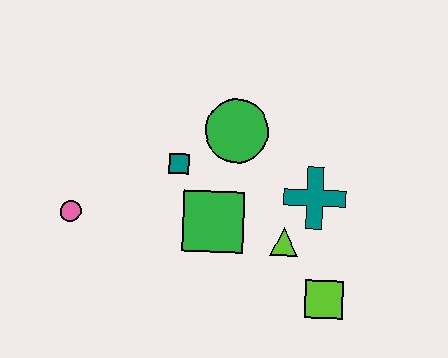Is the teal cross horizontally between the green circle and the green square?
No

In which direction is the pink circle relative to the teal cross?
The pink circle is to the left of the teal cross.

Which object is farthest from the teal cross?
The pink circle is farthest from the teal cross.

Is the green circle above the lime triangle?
Yes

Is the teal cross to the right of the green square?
Yes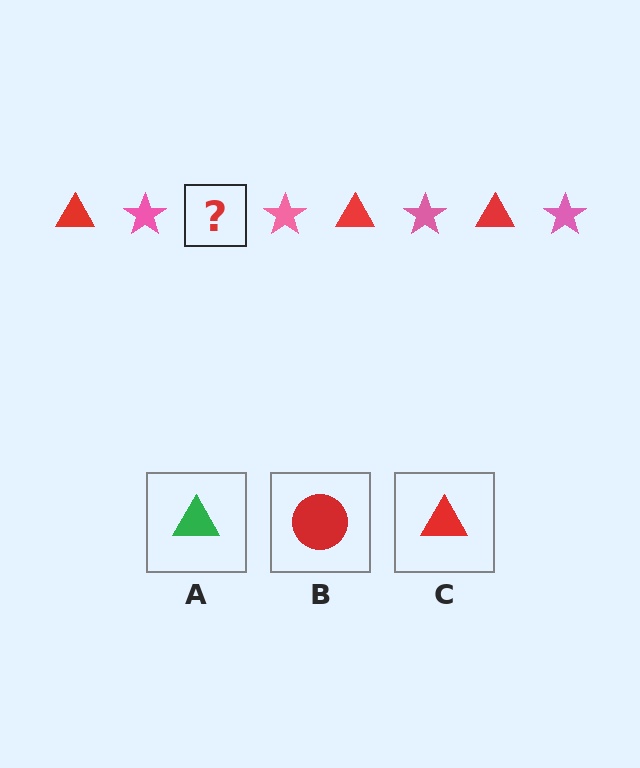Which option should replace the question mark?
Option C.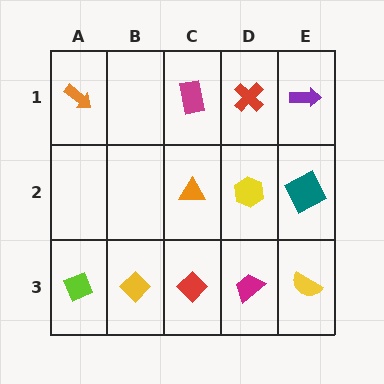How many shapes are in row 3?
5 shapes.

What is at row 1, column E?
A purple arrow.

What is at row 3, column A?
A lime diamond.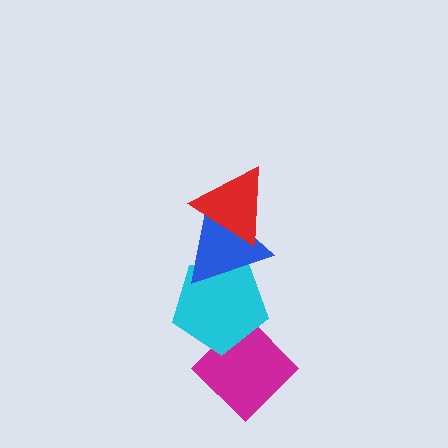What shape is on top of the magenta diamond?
The cyan pentagon is on top of the magenta diamond.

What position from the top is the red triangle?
The red triangle is 1st from the top.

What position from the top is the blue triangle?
The blue triangle is 2nd from the top.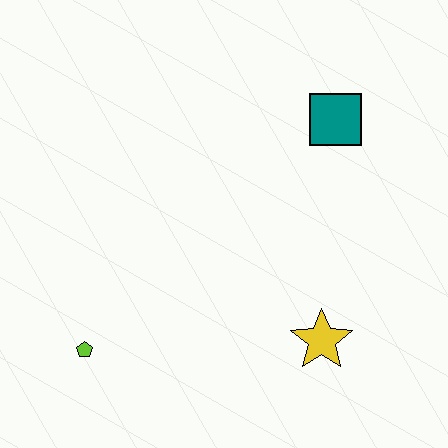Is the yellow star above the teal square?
No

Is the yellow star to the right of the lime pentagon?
Yes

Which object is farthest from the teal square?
The lime pentagon is farthest from the teal square.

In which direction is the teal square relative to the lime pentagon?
The teal square is to the right of the lime pentagon.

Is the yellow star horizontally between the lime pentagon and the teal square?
Yes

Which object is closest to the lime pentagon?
The yellow star is closest to the lime pentagon.